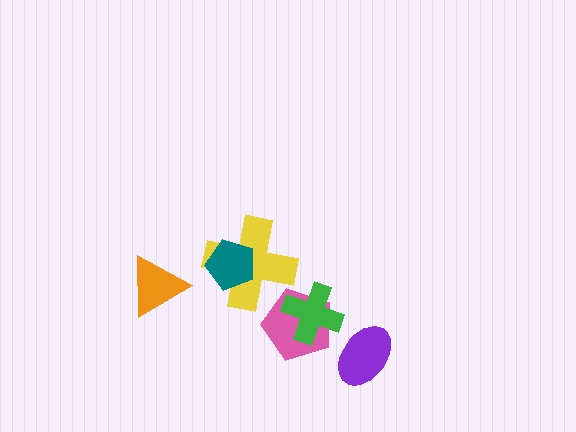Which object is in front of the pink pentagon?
The green cross is in front of the pink pentagon.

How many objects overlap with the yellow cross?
1 object overlaps with the yellow cross.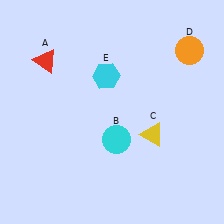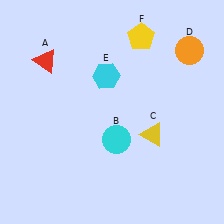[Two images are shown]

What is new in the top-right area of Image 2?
A yellow pentagon (F) was added in the top-right area of Image 2.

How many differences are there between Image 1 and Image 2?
There is 1 difference between the two images.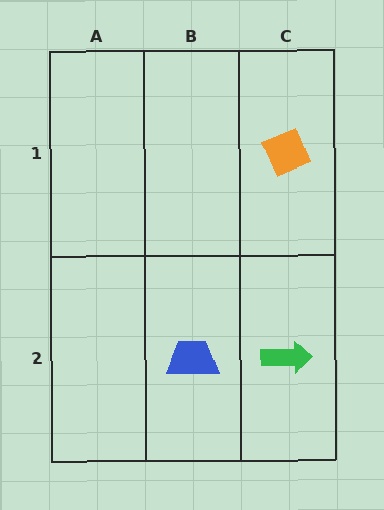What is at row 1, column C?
An orange diamond.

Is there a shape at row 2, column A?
No, that cell is empty.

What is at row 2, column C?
A green arrow.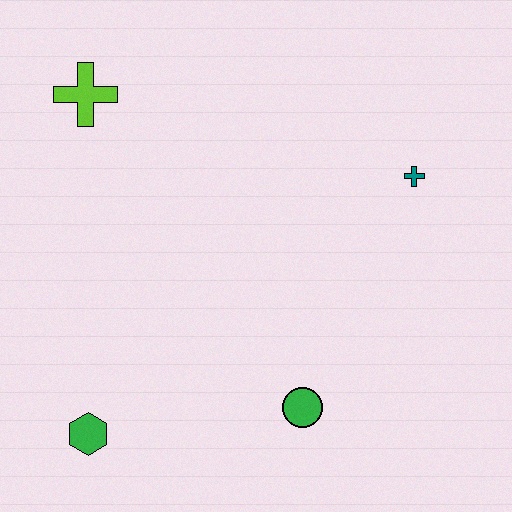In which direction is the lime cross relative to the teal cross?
The lime cross is to the left of the teal cross.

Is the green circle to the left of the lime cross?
No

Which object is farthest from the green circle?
The lime cross is farthest from the green circle.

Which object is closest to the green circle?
The green hexagon is closest to the green circle.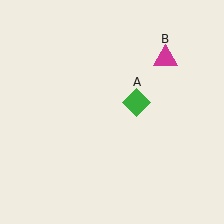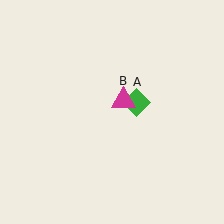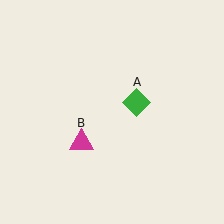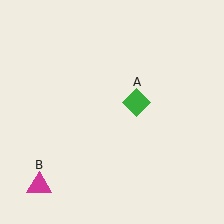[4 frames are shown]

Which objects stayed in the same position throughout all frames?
Green diamond (object A) remained stationary.